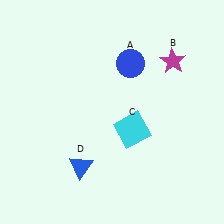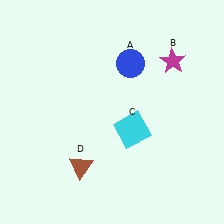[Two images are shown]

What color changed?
The triangle (D) changed from blue in Image 1 to brown in Image 2.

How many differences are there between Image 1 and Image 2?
There is 1 difference between the two images.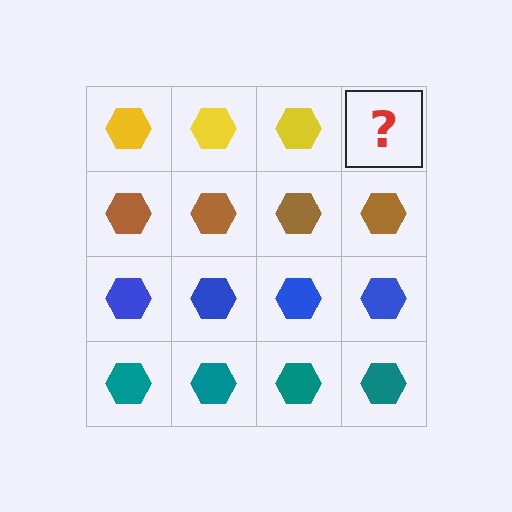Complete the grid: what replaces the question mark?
The question mark should be replaced with a yellow hexagon.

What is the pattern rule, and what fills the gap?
The rule is that each row has a consistent color. The gap should be filled with a yellow hexagon.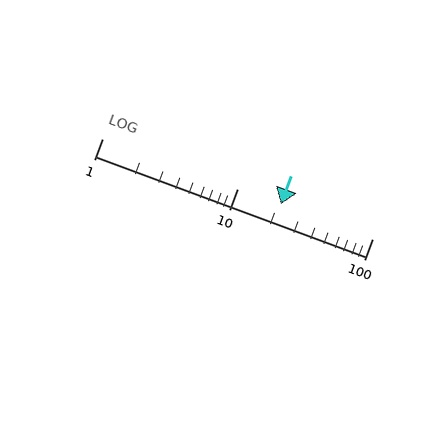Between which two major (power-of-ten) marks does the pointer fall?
The pointer is between 10 and 100.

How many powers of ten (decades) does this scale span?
The scale spans 2 decades, from 1 to 100.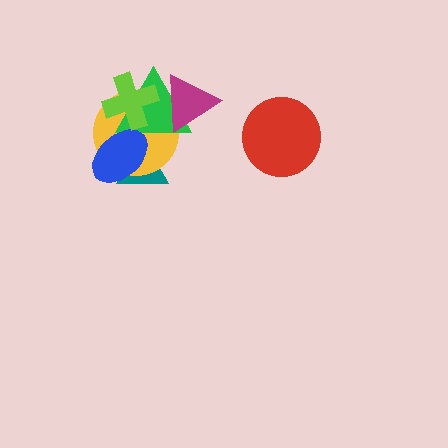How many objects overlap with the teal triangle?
3 objects overlap with the teal triangle.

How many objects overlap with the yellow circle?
5 objects overlap with the yellow circle.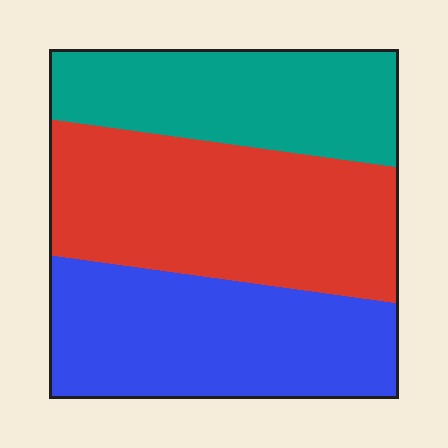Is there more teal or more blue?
Blue.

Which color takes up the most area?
Red, at roughly 40%.